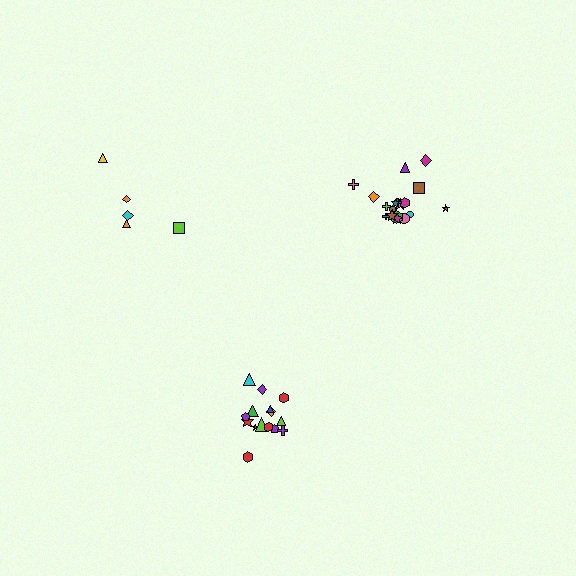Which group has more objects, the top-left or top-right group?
The top-right group.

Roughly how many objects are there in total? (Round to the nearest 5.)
Roughly 40 objects in total.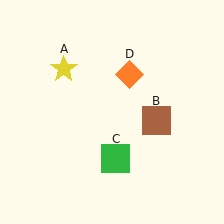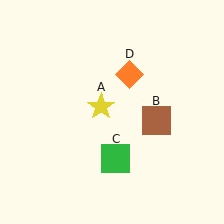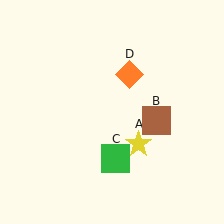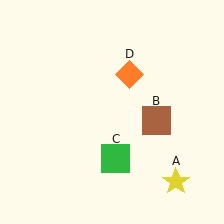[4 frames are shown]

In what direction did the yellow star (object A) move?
The yellow star (object A) moved down and to the right.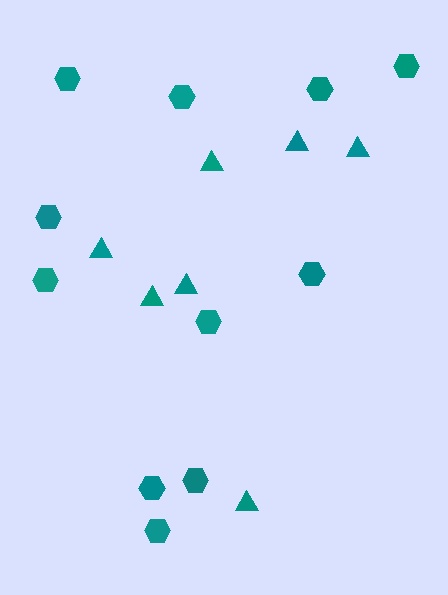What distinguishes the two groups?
There are 2 groups: one group of triangles (7) and one group of hexagons (11).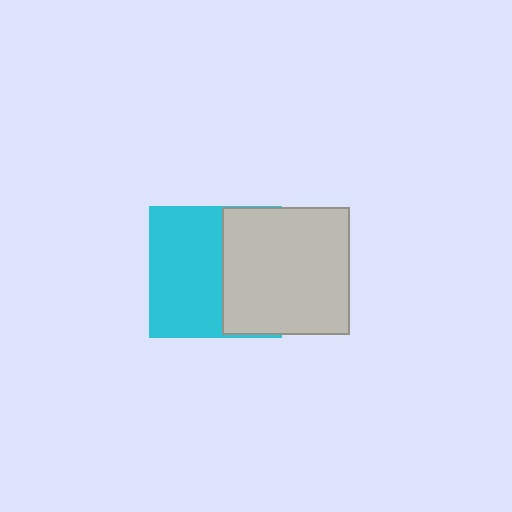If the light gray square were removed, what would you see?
You would see the complete cyan square.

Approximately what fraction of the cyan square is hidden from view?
Roughly 44% of the cyan square is hidden behind the light gray square.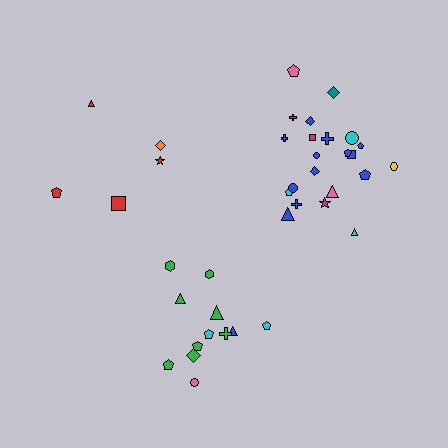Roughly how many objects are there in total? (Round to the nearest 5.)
Roughly 40 objects in total.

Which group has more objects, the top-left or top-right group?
The top-right group.